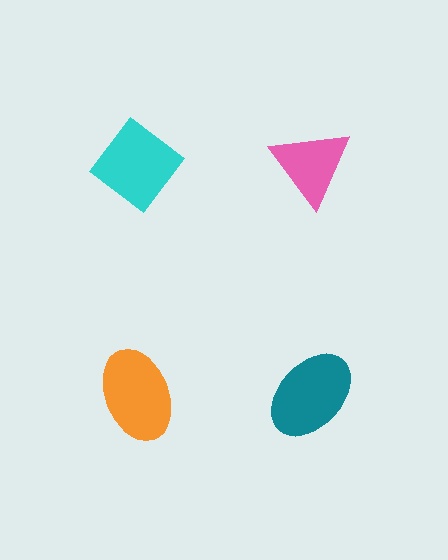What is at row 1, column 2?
A pink triangle.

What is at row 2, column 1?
An orange ellipse.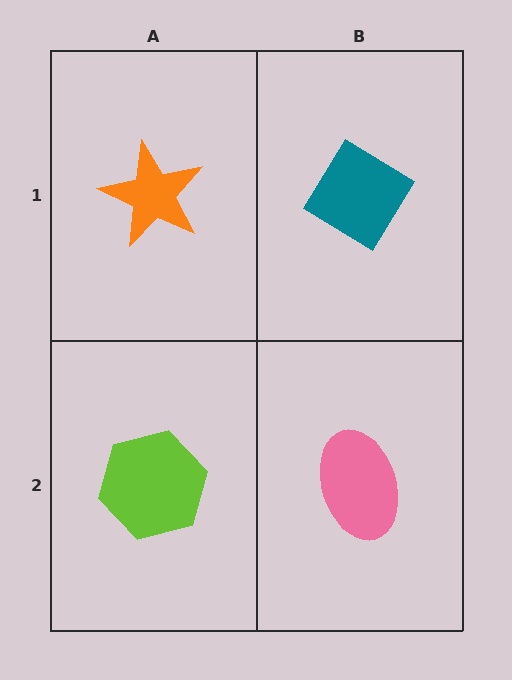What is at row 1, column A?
An orange star.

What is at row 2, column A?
A lime hexagon.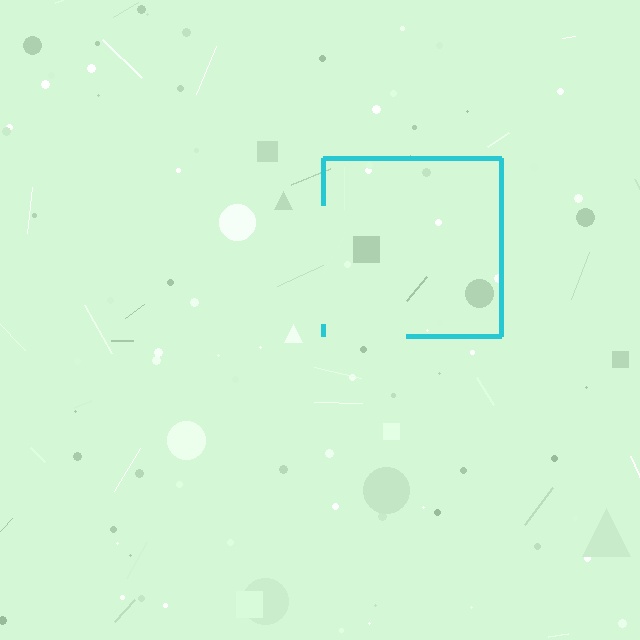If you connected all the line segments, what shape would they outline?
They would outline a square.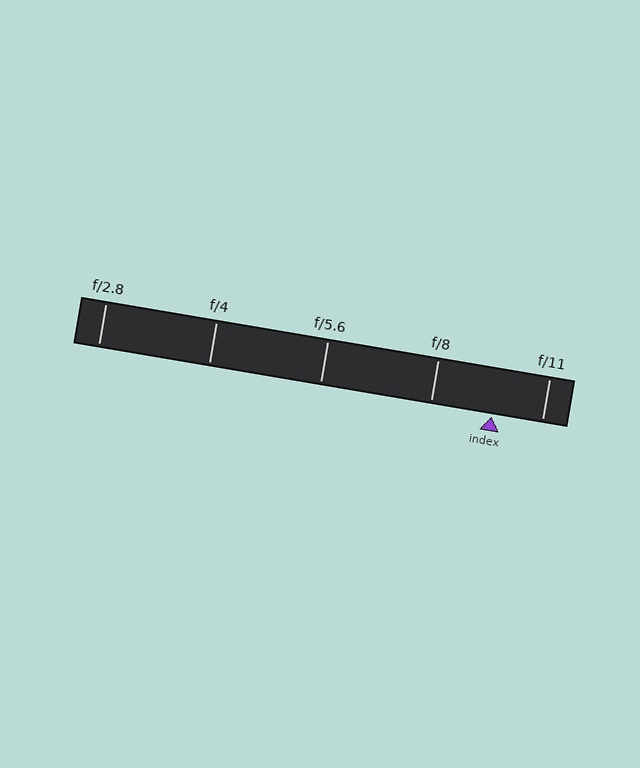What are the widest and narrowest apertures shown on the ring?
The widest aperture shown is f/2.8 and the narrowest is f/11.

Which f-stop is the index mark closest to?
The index mark is closest to f/11.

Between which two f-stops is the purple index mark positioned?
The index mark is between f/8 and f/11.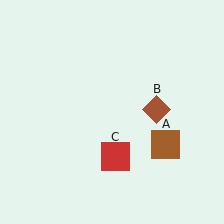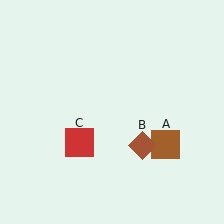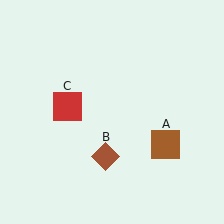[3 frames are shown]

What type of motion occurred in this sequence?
The brown diamond (object B), red square (object C) rotated clockwise around the center of the scene.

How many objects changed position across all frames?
2 objects changed position: brown diamond (object B), red square (object C).